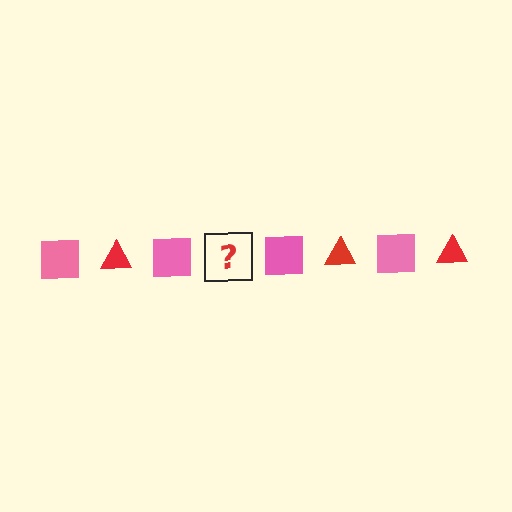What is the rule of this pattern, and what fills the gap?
The rule is that the pattern alternates between pink square and red triangle. The gap should be filled with a red triangle.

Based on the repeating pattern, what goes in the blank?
The blank should be a red triangle.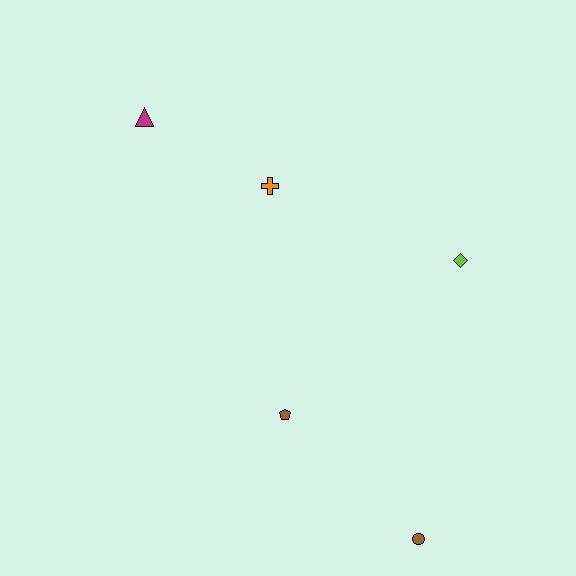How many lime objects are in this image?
There is 1 lime object.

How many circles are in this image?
There is 1 circle.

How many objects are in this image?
There are 5 objects.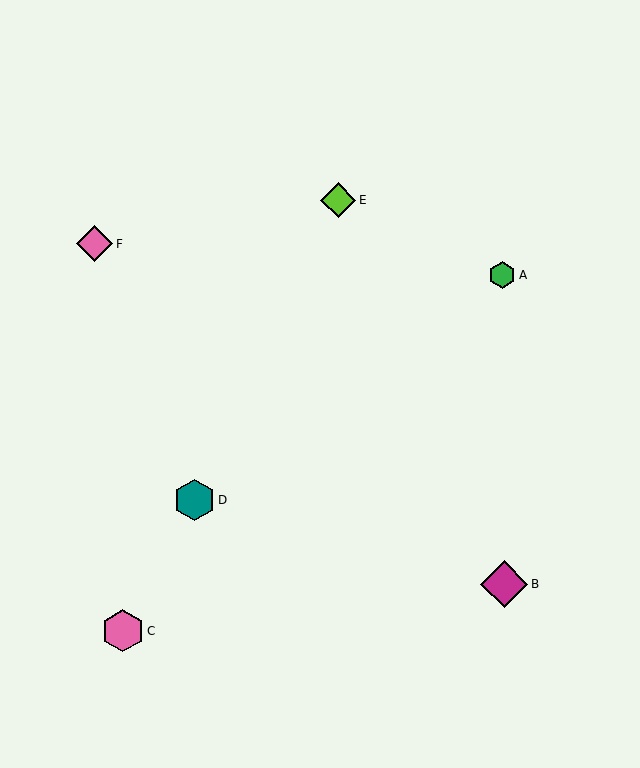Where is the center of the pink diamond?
The center of the pink diamond is at (95, 244).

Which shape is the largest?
The magenta diamond (labeled B) is the largest.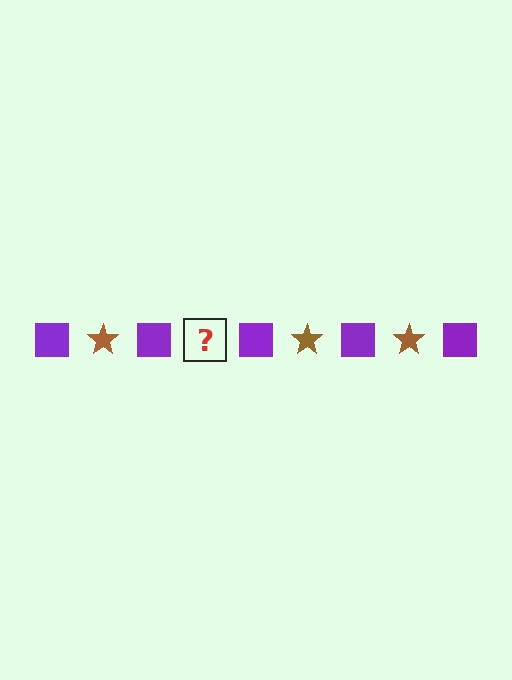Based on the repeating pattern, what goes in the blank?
The blank should be a brown star.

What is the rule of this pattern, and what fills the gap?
The rule is that the pattern alternates between purple square and brown star. The gap should be filled with a brown star.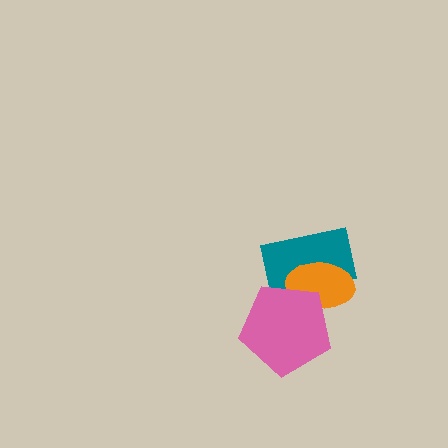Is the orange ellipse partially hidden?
Yes, it is partially covered by another shape.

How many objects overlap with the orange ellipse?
2 objects overlap with the orange ellipse.